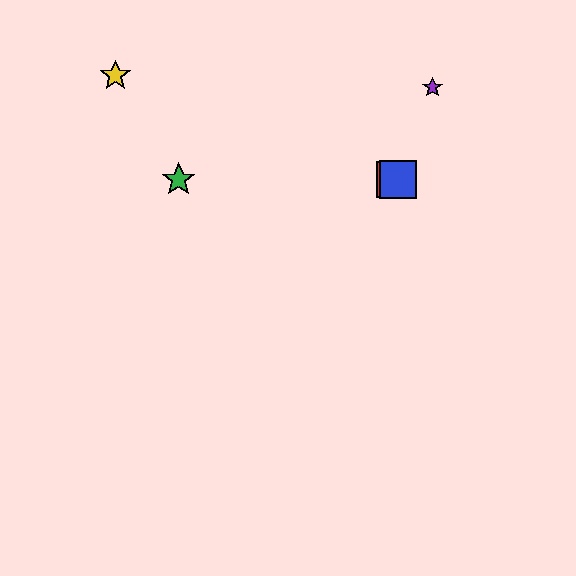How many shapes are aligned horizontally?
3 shapes (the red square, the blue square, the green star) are aligned horizontally.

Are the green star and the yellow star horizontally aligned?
No, the green star is at y≈180 and the yellow star is at y≈76.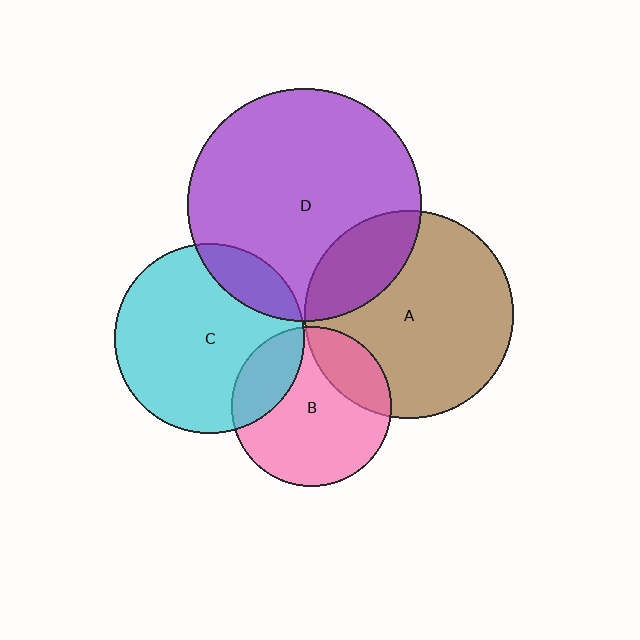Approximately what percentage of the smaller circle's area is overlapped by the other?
Approximately 20%.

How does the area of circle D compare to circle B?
Approximately 2.1 times.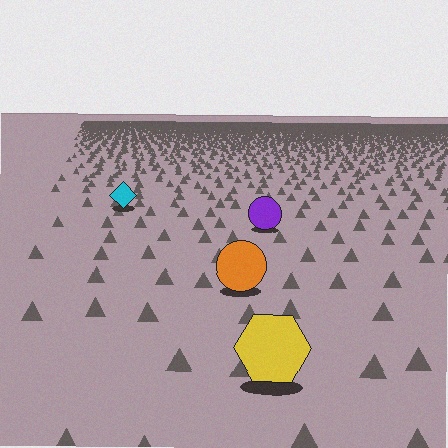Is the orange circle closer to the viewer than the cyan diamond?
Yes. The orange circle is closer — you can tell from the texture gradient: the ground texture is coarser near it.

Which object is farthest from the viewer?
The cyan diamond is farthest from the viewer. It appears smaller and the ground texture around it is denser.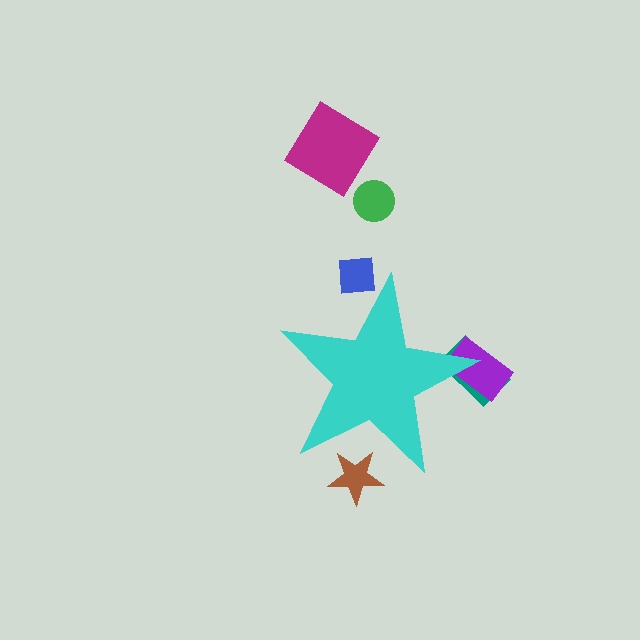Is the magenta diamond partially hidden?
No, the magenta diamond is fully visible.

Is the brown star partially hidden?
Yes, the brown star is partially hidden behind the cyan star.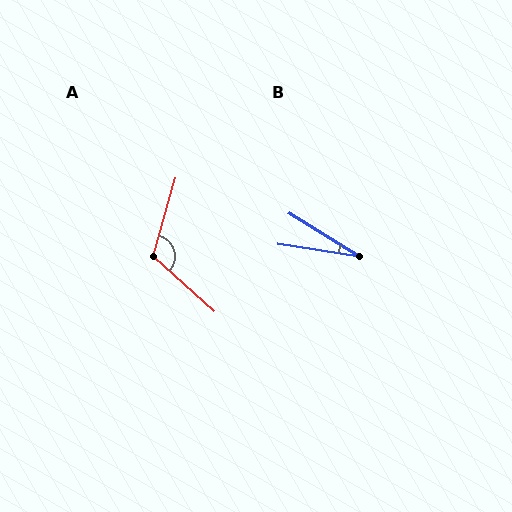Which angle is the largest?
A, at approximately 116 degrees.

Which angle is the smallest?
B, at approximately 23 degrees.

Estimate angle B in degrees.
Approximately 23 degrees.